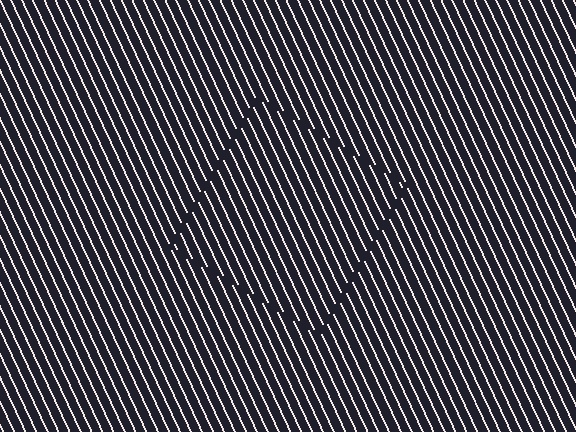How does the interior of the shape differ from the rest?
The interior of the shape contains the same grating, shifted by half a period — the contour is defined by the phase discontinuity where line-ends from the inner and outer gratings abut.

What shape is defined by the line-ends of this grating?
An illusory square. The interior of the shape contains the same grating, shifted by half a period — the contour is defined by the phase discontinuity where line-ends from the inner and outer gratings abut.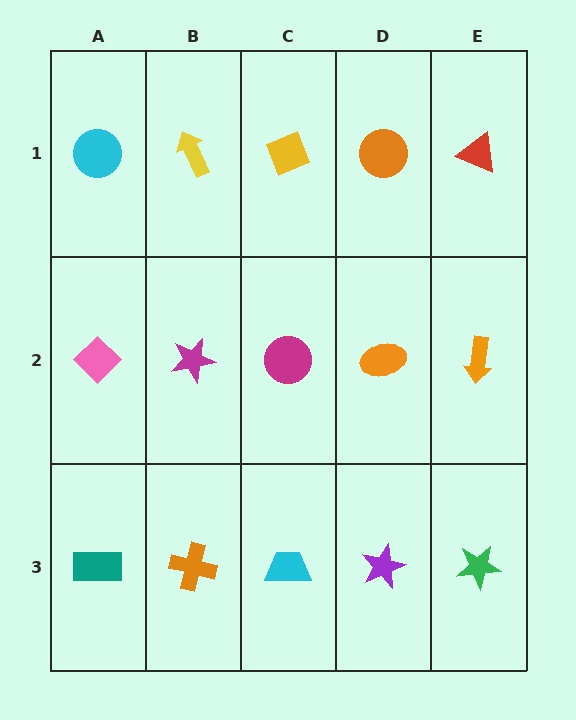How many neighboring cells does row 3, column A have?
2.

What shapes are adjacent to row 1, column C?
A magenta circle (row 2, column C), a yellow arrow (row 1, column B), an orange circle (row 1, column D).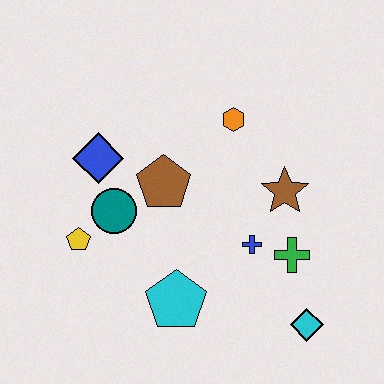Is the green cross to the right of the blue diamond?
Yes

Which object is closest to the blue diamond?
The teal circle is closest to the blue diamond.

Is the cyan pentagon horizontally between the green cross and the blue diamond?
Yes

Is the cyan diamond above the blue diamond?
No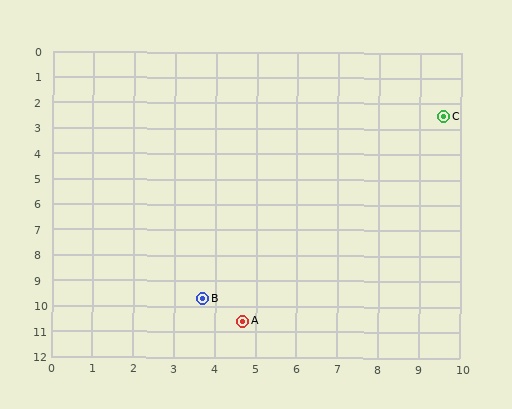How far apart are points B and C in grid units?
Points B and C are about 9.3 grid units apart.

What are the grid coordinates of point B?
Point B is at approximately (3.7, 9.7).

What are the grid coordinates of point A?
Point A is at approximately (4.7, 10.6).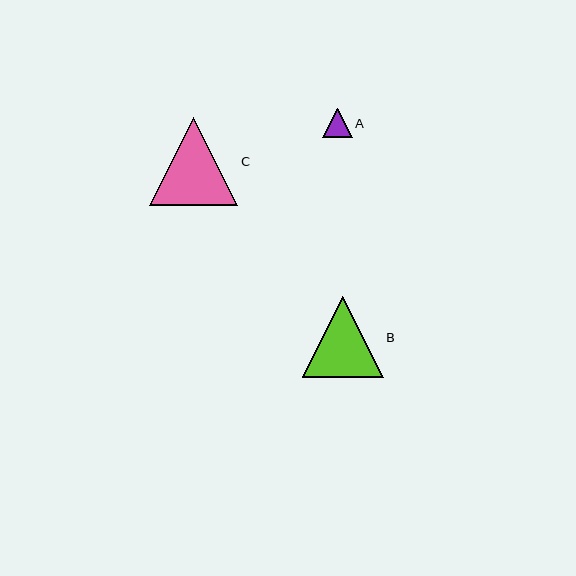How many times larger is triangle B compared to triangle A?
Triangle B is approximately 2.7 times the size of triangle A.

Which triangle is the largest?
Triangle C is the largest with a size of approximately 88 pixels.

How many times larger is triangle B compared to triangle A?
Triangle B is approximately 2.7 times the size of triangle A.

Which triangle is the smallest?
Triangle A is the smallest with a size of approximately 30 pixels.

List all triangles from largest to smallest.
From largest to smallest: C, B, A.